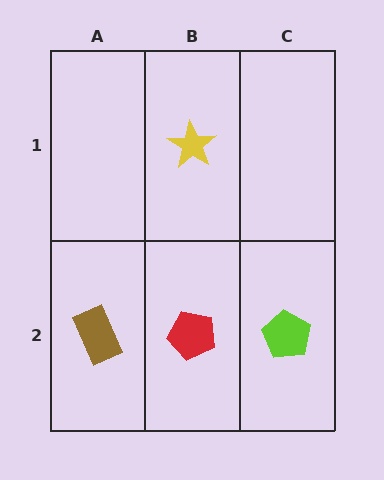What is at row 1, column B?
A yellow star.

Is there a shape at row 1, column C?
No, that cell is empty.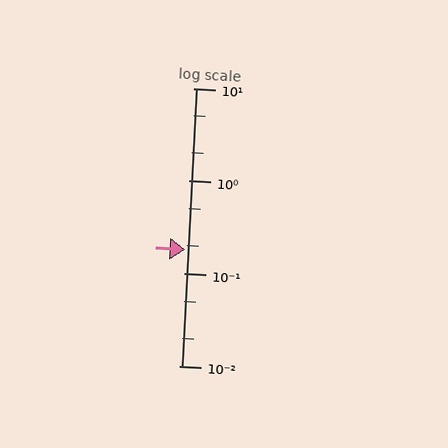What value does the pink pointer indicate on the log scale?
The pointer indicates approximately 0.18.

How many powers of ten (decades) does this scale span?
The scale spans 3 decades, from 0.01 to 10.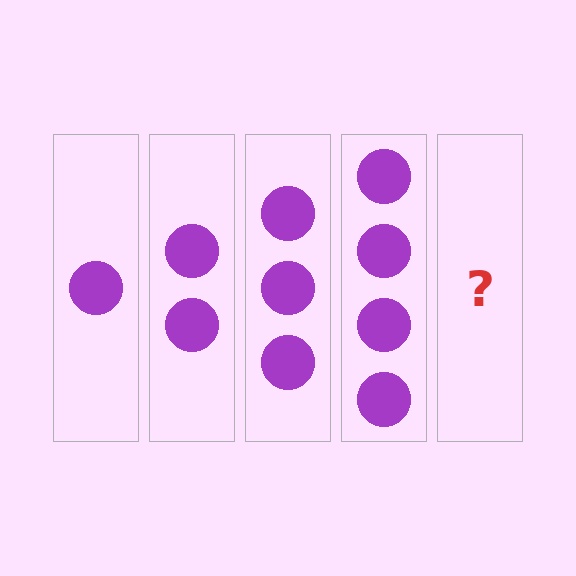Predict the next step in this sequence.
The next step is 5 circles.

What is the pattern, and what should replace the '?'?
The pattern is that each step adds one more circle. The '?' should be 5 circles.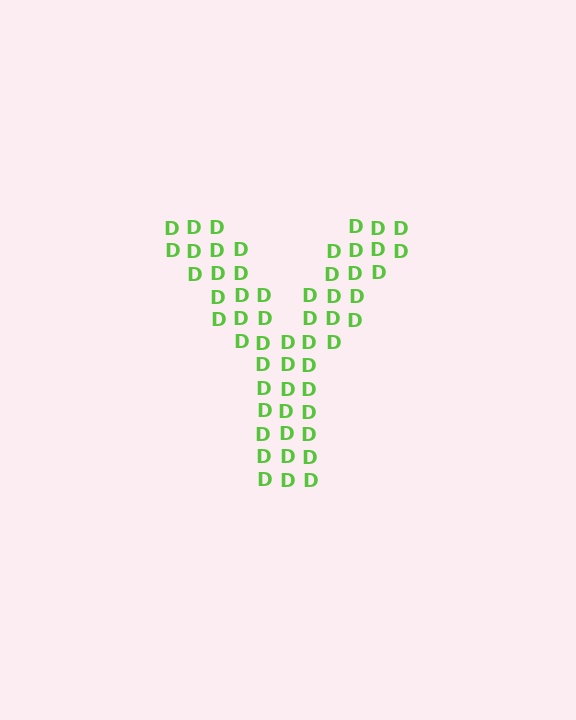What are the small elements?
The small elements are letter D's.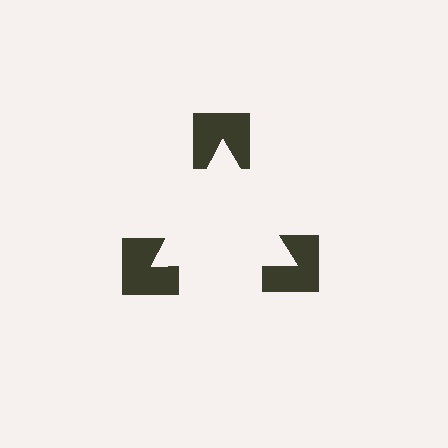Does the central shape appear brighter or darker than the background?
It typically appears slightly brighter than the background, even though no actual brightness change is drawn.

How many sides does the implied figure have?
3 sides.